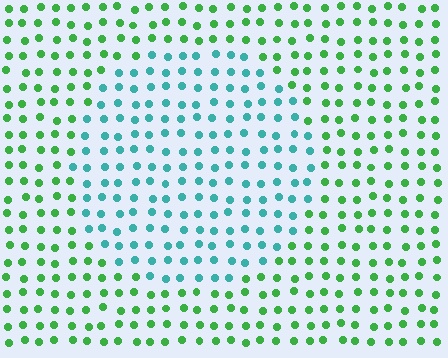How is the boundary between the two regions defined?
The boundary is defined purely by a slight shift in hue (about 51 degrees). Spacing, size, and orientation are identical on both sides.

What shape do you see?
I see a circle.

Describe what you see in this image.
The image is filled with small green elements in a uniform arrangement. A circle-shaped region is visible where the elements are tinted to a slightly different hue, forming a subtle color boundary.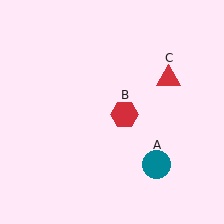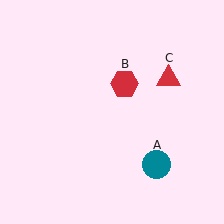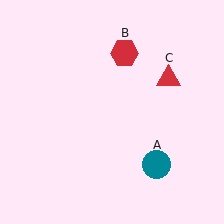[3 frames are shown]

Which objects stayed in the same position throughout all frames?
Teal circle (object A) and red triangle (object C) remained stationary.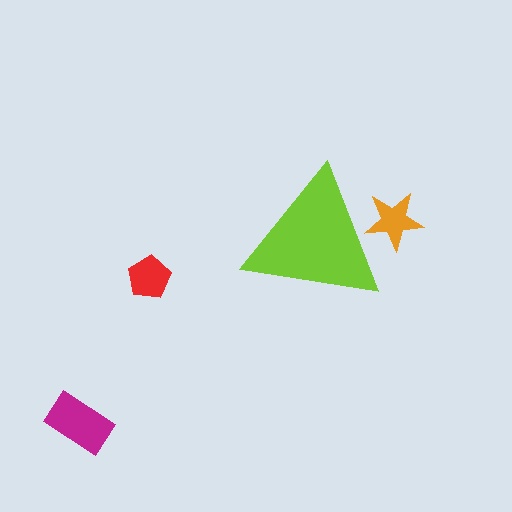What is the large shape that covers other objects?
A lime triangle.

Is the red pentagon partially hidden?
No, the red pentagon is fully visible.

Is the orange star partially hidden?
Yes, the orange star is partially hidden behind the lime triangle.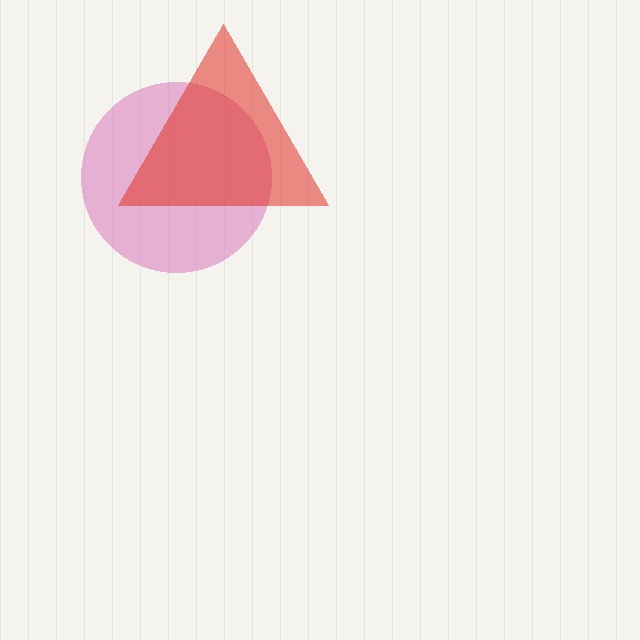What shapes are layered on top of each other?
The layered shapes are: a pink circle, a red triangle.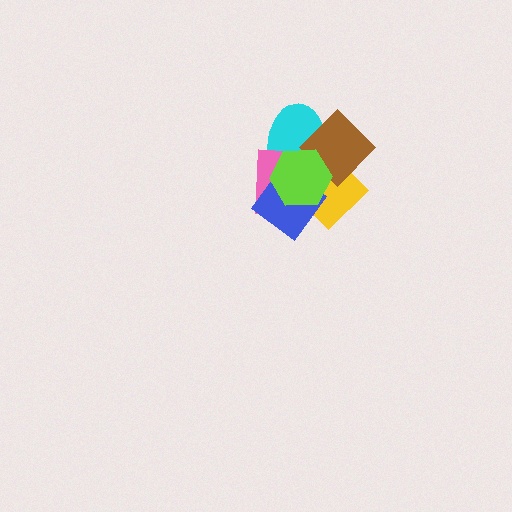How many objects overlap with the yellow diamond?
5 objects overlap with the yellow diamond.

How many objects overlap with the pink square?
5 objects overlap with the pink square.